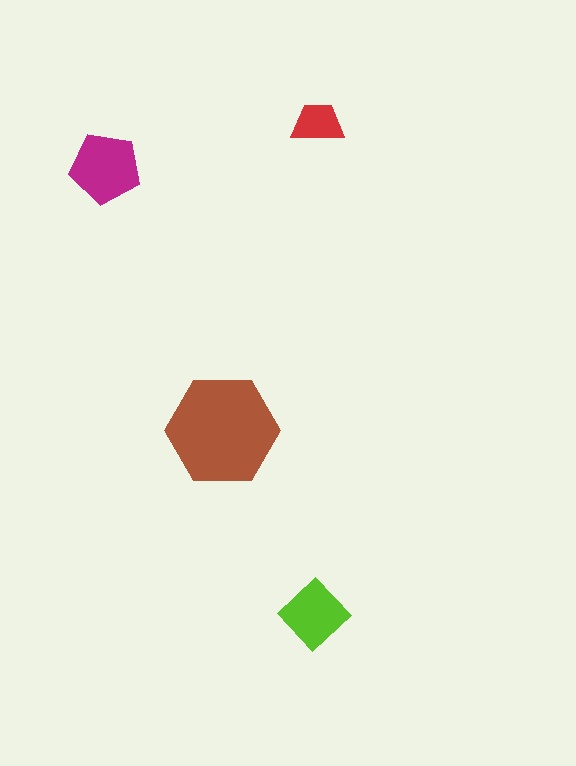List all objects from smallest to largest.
The red trapezoid, the lime diamond, the magenta pentagon, the brown hexagon.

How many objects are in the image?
There are 4 objects in the image.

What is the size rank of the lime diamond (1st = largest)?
3rd.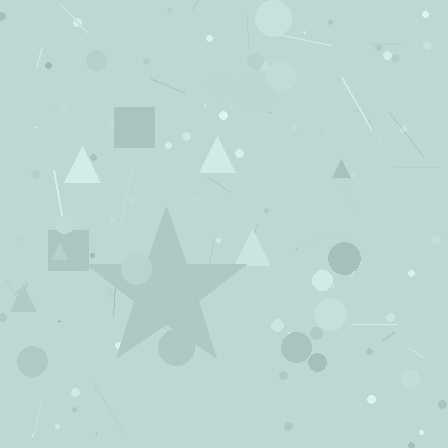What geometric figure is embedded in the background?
A star is embedded in the background.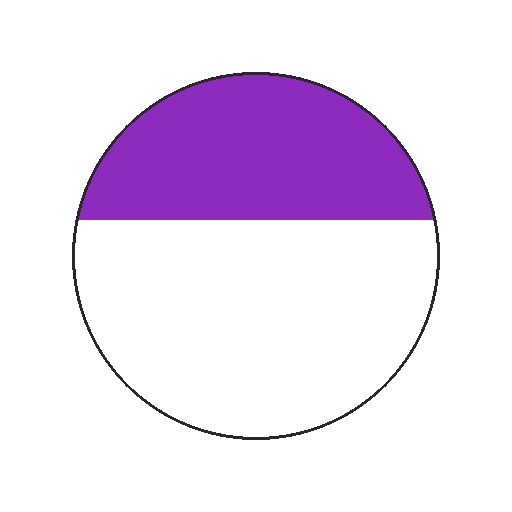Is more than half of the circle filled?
No.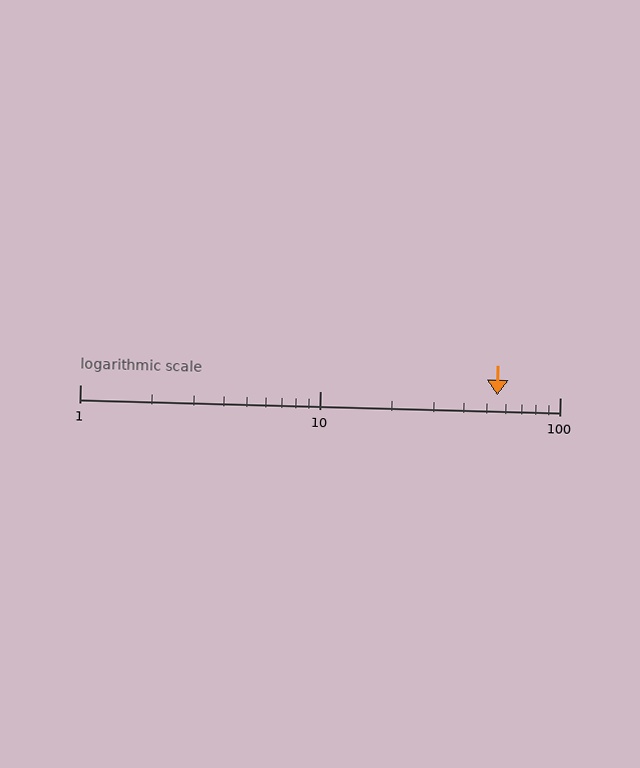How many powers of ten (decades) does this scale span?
The scale spans 2 decades, from 1 to 100.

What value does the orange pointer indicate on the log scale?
The pointer indicates approximately 55.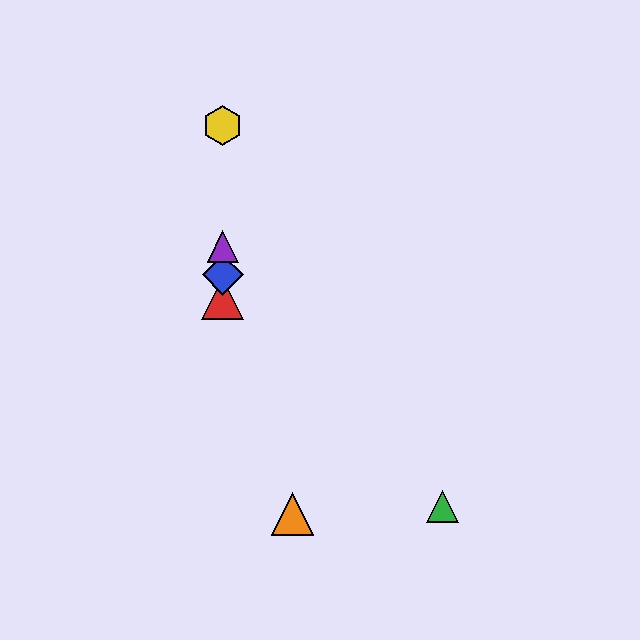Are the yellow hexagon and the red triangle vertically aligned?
Yes, both are at x≈223.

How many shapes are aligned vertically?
4 shapes (the red triangle, the blue diamond, the yellow hexagon, the purple triangle) are aligned vertically.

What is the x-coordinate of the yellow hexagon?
The yellow hexagon is at x≈223.